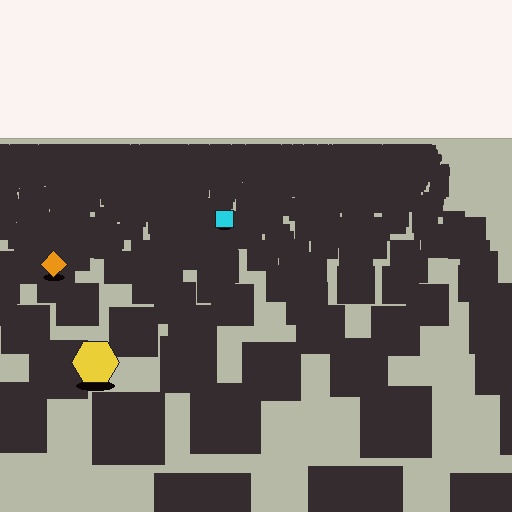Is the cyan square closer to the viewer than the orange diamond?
No. The orange diamond is closer — you can tell from the texture gradient: the ground texture is coarser near it.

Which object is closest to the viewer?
The yellow hexagon is closest. The texture marks near it are larger and more spread out.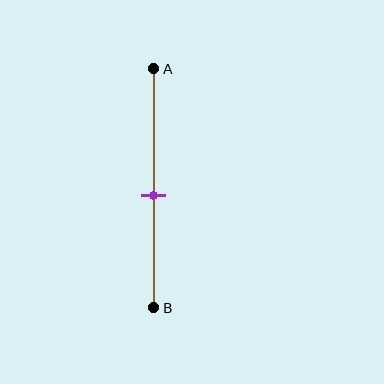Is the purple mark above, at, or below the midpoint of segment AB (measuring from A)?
The purple mark is approximately at the midpoint of segment AB.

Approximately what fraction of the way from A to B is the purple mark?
The purple mark is approximately 55% of the way from A to B.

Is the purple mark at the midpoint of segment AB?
Yes, the mark is approximately at the midpoint.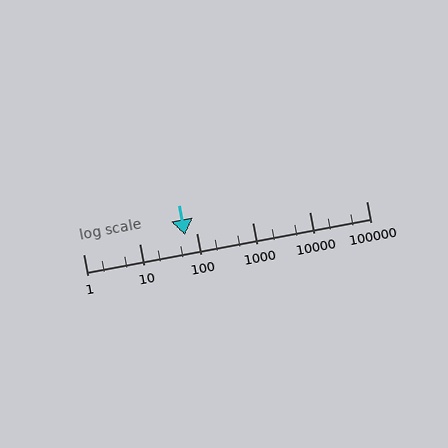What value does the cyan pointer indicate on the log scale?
The pointer indicates approximately 62.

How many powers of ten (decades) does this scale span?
The scale spans 5 decades, from 1 to 100000.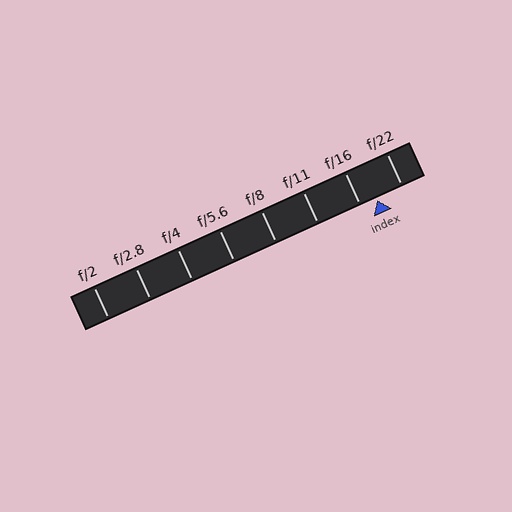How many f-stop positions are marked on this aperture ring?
There are 8 f-stop positions marked.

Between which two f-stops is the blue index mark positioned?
The index mark is between f/16 and f/22.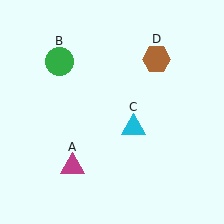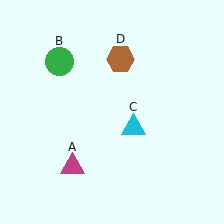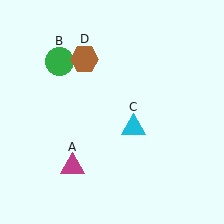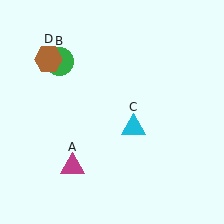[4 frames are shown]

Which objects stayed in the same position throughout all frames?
Magenta triangle (object A) and green circle (object B) and cyan triangle (object C) remained stationary.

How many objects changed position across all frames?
1 object changed position: brown hexagon (object D).